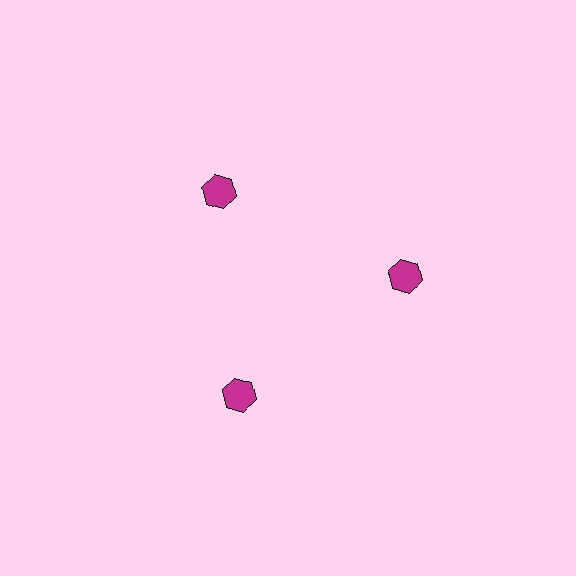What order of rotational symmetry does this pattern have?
This pattern has 3-fold rotational symmetry.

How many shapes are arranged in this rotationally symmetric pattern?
There are 3 shapes, arranged in 3 groups of 1.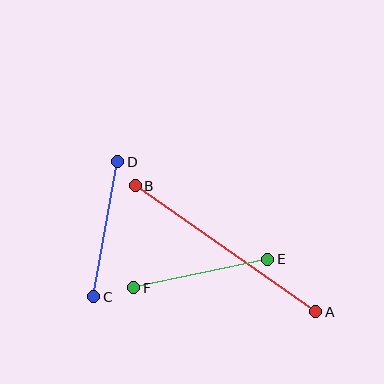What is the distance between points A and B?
The distance is approximately 220 pixels.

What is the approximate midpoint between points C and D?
The midpoint is at approximately (106, 229) pixels.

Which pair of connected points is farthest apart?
Points A and B are farthest apart.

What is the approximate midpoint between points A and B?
The midpoint is at approximately (226, 249) pixels.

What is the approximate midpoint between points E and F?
The midpoint is at approximately (201, 274) pixels.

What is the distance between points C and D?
The distance is approximately 137 pixels.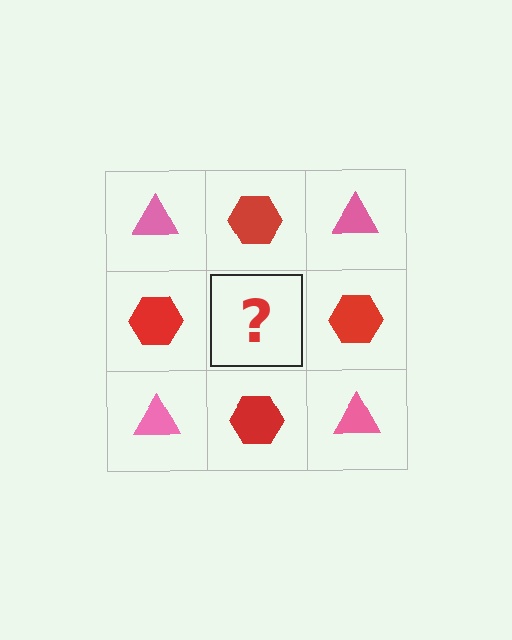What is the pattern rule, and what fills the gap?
The rule is that it alternates pink triangle and red hexagon in a checkerboard pattern. The gap should be filled with a pink triangle.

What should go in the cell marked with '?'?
The missing cell should contain a pink triangle.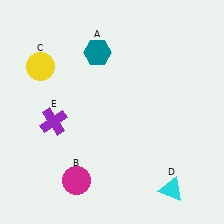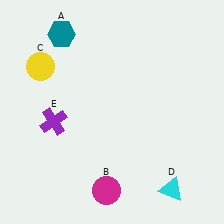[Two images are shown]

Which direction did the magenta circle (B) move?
The magenta circle (B) moved right.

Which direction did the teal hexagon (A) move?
The teal hexagon (A) moved left.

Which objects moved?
The objects that moved are: the teal hexagon (A), the magenta circle (B).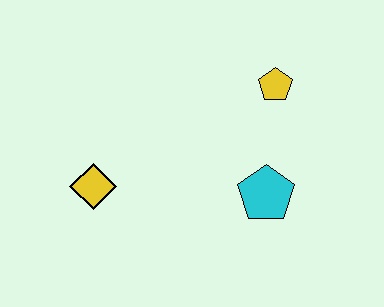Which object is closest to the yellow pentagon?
The cyan pentagon is closest to the yellow pentagon.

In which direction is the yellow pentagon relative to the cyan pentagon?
The yellow pentagon is above the cyan pentagon.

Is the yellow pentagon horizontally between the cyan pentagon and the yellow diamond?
No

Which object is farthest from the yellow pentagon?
The yellow diamond is farthest from the yellow pentagon.